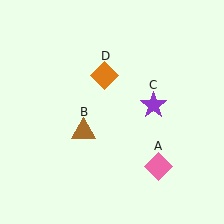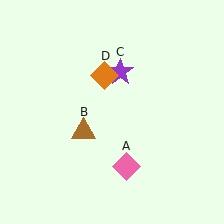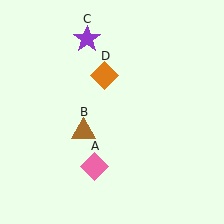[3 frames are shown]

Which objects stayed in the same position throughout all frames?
Brown triangle (object B) and orange diamond (object D) remained stationary.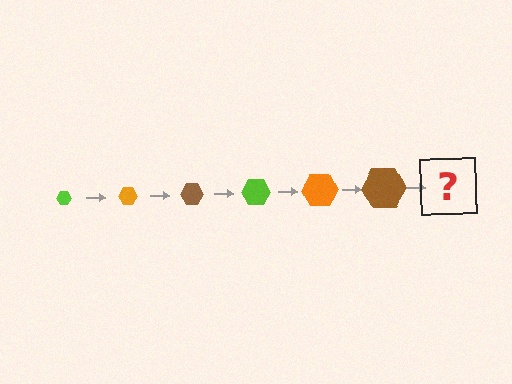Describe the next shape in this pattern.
It should be a lime hexagon, larger than the previous one.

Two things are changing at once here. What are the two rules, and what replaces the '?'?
The two rules are that the hexagon grows larger each step and the color cycles through lime, orange, and brown. The '?' should be a lime hexagon, larger than the previous one.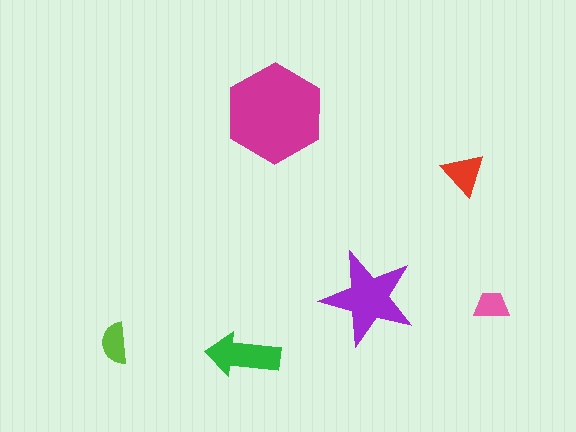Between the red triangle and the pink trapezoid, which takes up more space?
The red triangle.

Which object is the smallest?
The pink trapezoid.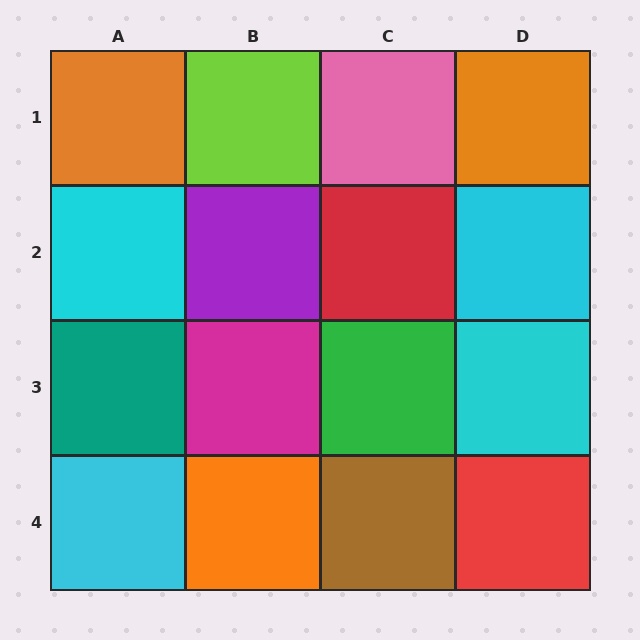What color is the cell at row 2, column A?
Cyan.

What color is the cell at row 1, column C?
Pink.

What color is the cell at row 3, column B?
Magenta.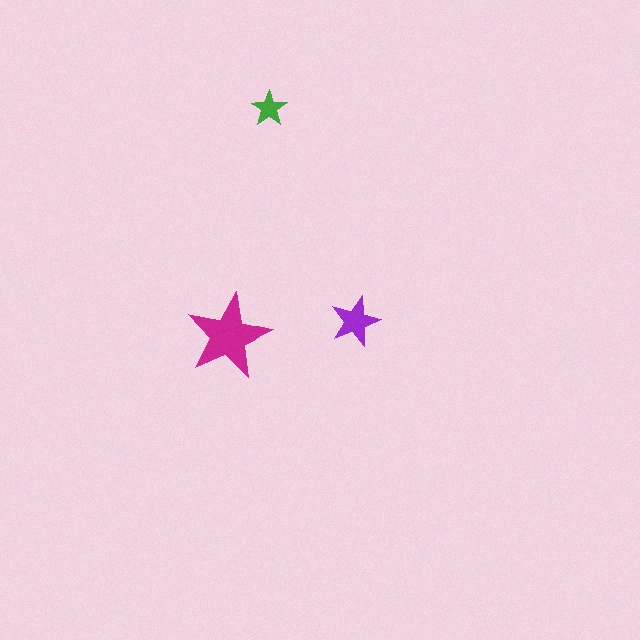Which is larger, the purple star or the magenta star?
The magenta one.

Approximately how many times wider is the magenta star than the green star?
About 2.5 times wider.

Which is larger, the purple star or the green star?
The purple one.